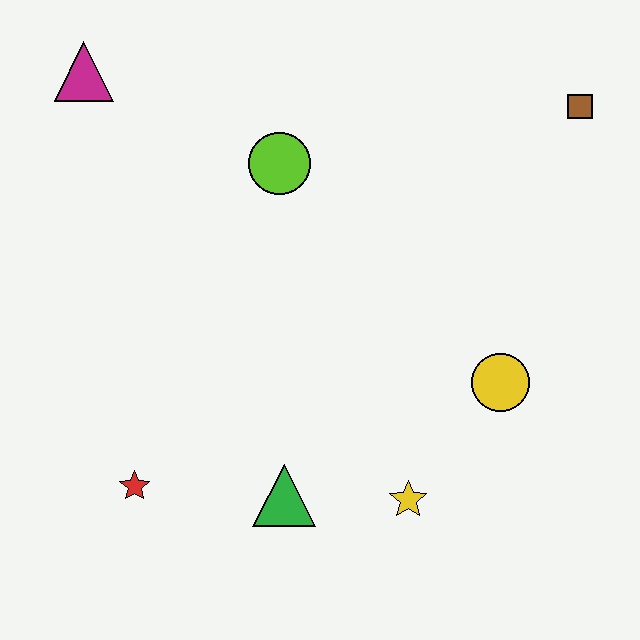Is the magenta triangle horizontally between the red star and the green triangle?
No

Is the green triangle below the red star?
Yes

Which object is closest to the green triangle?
The yellow star is closest to the green triangle.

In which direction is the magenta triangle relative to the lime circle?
The magenta triangle is to the left of the lime circle.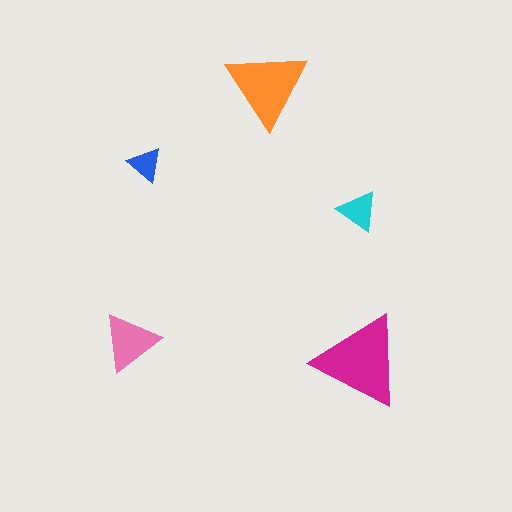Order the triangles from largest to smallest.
the magenta one, the orange one, the pink one, the cyan one, the blue one.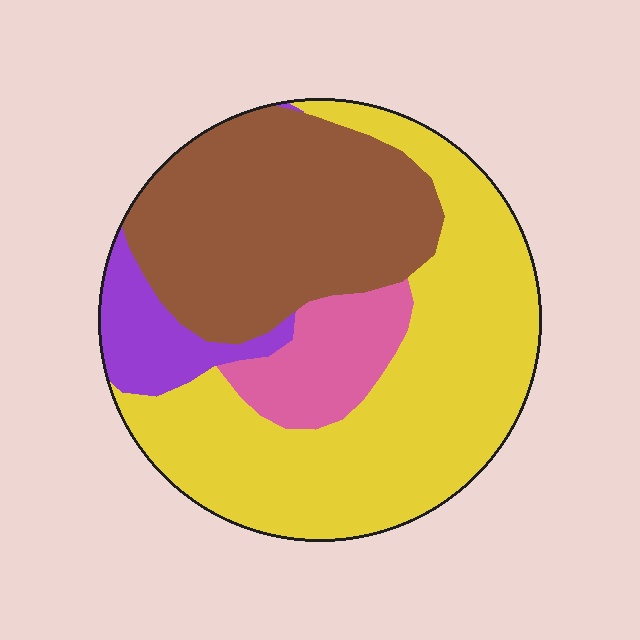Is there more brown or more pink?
Brown.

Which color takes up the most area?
Yellow, at roughly 45%.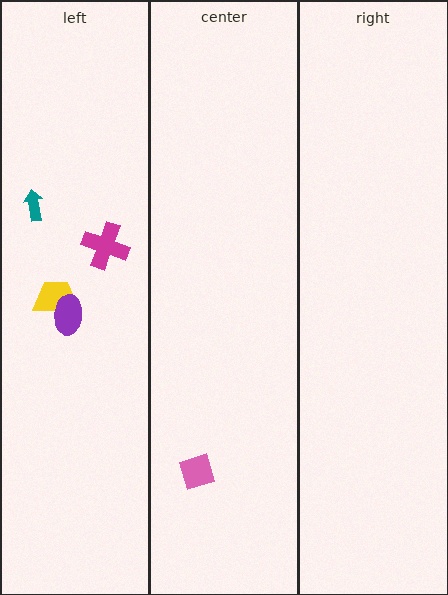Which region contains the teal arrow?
The left region.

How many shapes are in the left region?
4.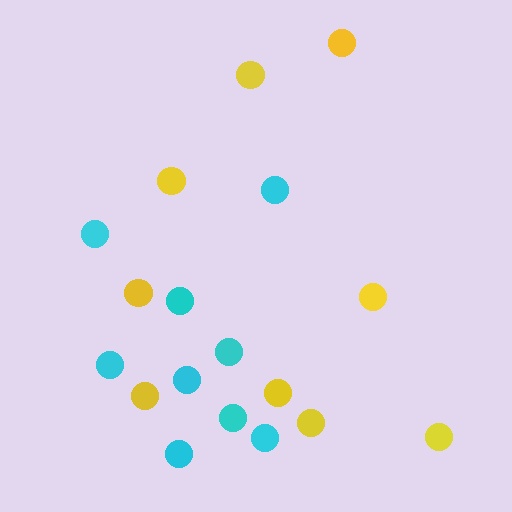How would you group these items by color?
There are 2 groups: one group of yellow circles (9) and one group of cyan circles (9).